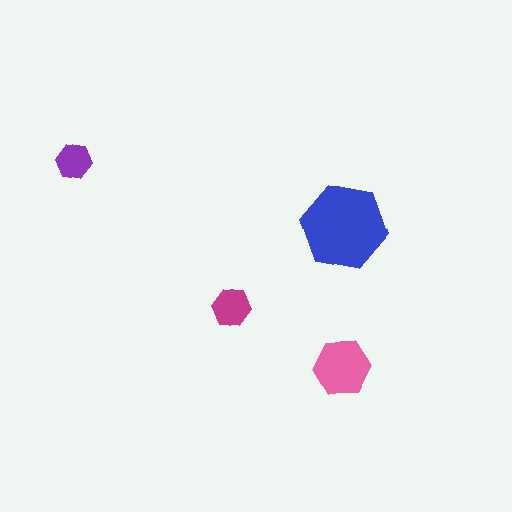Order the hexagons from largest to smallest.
the blue one, the pink one, the magenta one, the purple one.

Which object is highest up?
The purple hexagon is topmost.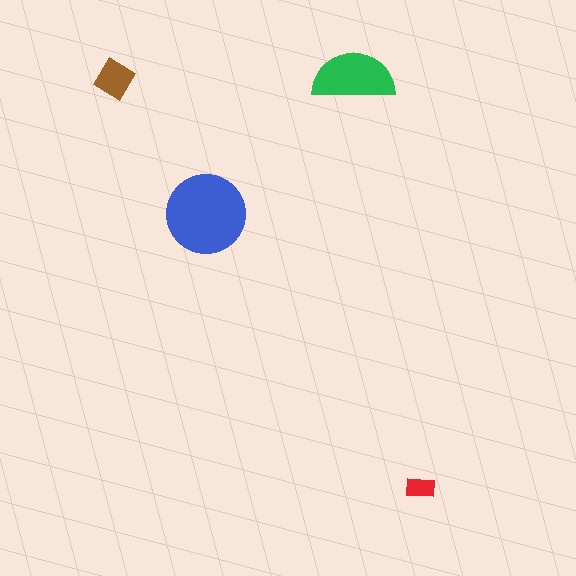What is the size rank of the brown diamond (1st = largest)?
3rd.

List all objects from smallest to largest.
The red rectangle, the brown diamond, the green semicircle, the blue circle.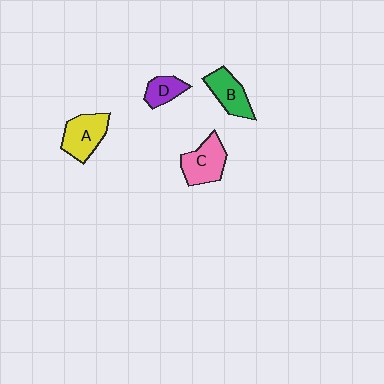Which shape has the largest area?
Shape C (pink).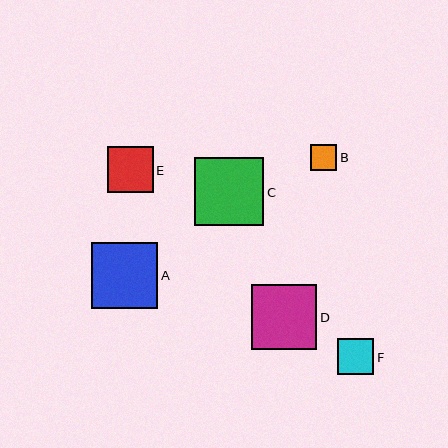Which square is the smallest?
Square B is the smallest with a size of approximately 26 pixels.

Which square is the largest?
Square C is the largest with a size of approximately 69 pixels.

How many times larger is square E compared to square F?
Square E is approximately 1.3 times the size of square F.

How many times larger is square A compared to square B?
Square A is approximately 2.5 times the size of square B.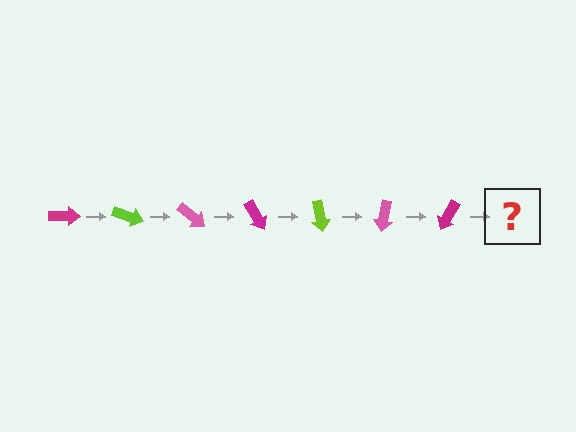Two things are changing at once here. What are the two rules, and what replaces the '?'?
The two rules are that it rotates 20 degrees each step and the color cycles through magenta, lime, and pink. The '?' should be a lime arrow, rotated 140 degrees from the start.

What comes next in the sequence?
The next element should be a lime arrow, rotated 140 degrees from the start.